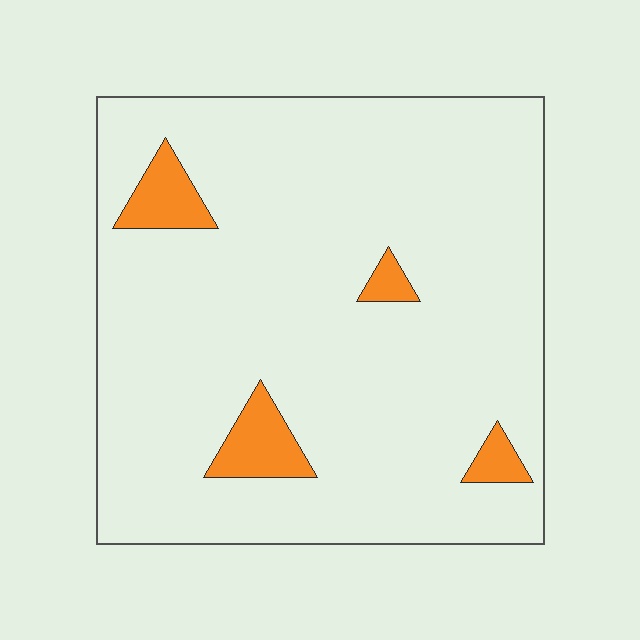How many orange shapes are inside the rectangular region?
4.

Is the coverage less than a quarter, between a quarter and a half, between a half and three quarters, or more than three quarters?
Less than a quarter.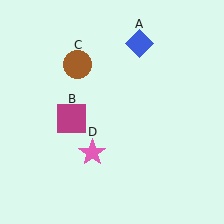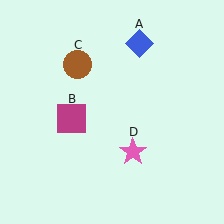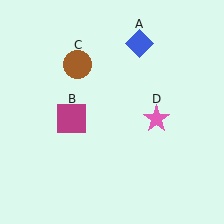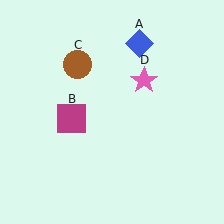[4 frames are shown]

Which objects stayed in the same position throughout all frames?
Blue diamond (object A) and magenta square (object B) and brown circle (object C) remained stationary.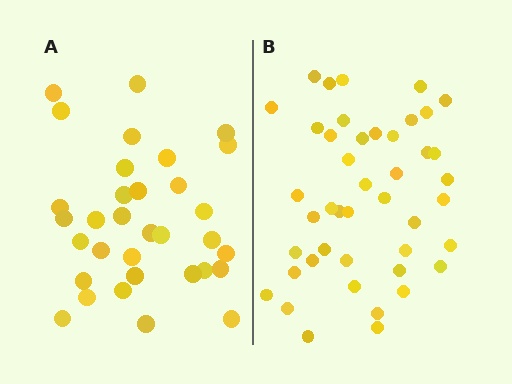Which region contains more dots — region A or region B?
Region B (the right region) has more dots.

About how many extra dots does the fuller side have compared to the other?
Region B has roughly 12 or so more dots than region A.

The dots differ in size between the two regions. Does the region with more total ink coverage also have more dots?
No. Region A has more total ink coverage because its dots are larger, but region B actually contains more individual dots. Total area can be misleading — the number of items is what matters here.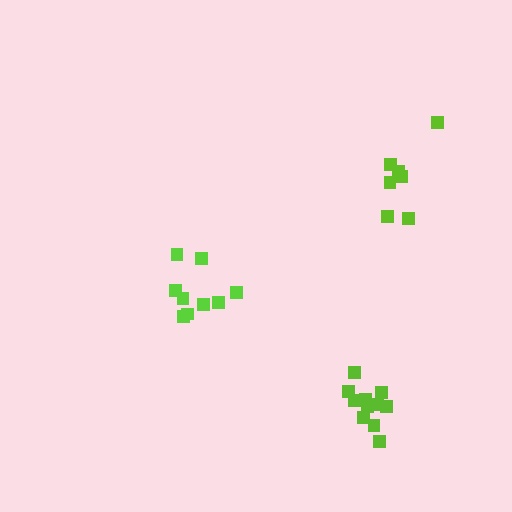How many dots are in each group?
Group 1: 9 dots, Group 2: 7 dots, Group 3: 11 dots (27 total).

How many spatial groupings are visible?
There are 3 spatial groupings.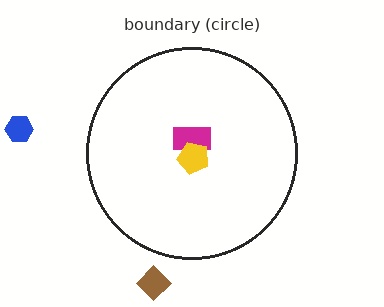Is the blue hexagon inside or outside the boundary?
Outside.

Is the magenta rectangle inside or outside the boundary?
Inside.